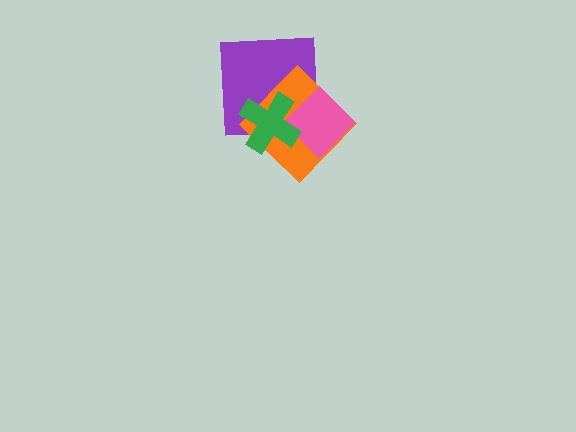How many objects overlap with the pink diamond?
3 objects overlap with the pink diamond.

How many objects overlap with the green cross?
3 objects overlap with the green cross.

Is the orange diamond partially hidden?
Yes, it is partially covered by another shape.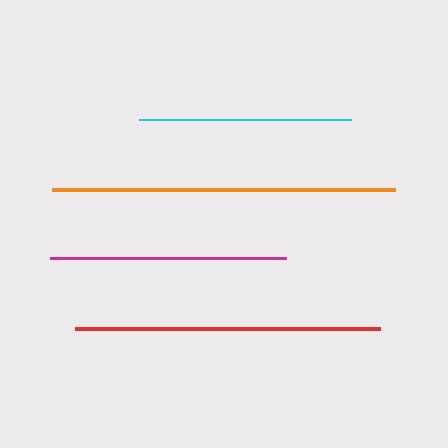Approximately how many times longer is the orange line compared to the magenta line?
The orange line is approximately 1.5 times the length of the magenta line.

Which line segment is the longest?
The orange line is the longest at approximately 342 pixels.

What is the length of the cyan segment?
The cyan segment is approximately 212 pixels long.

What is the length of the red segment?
The red segment is approximately 305 pixels long.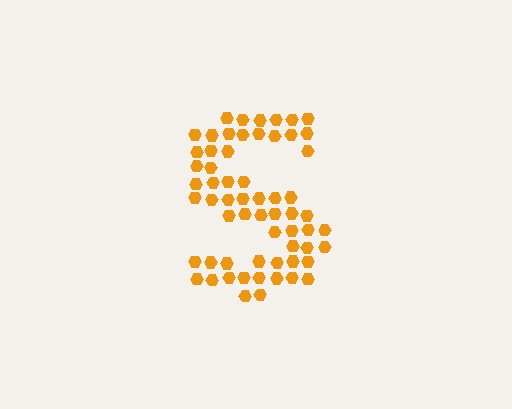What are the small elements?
The small elements are hexagons.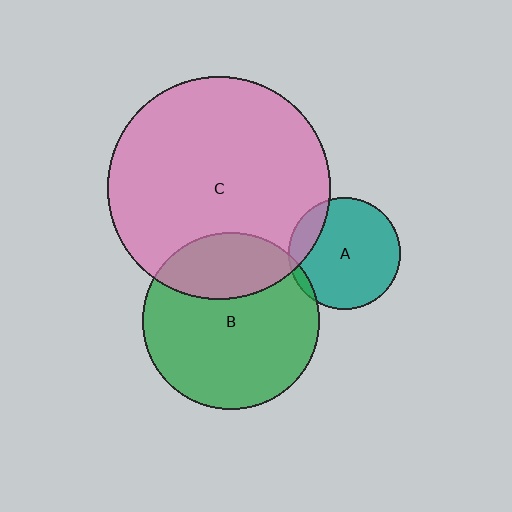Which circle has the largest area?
Circle C (pink).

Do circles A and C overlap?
Yes.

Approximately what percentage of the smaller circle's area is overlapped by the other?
Approximately 15%.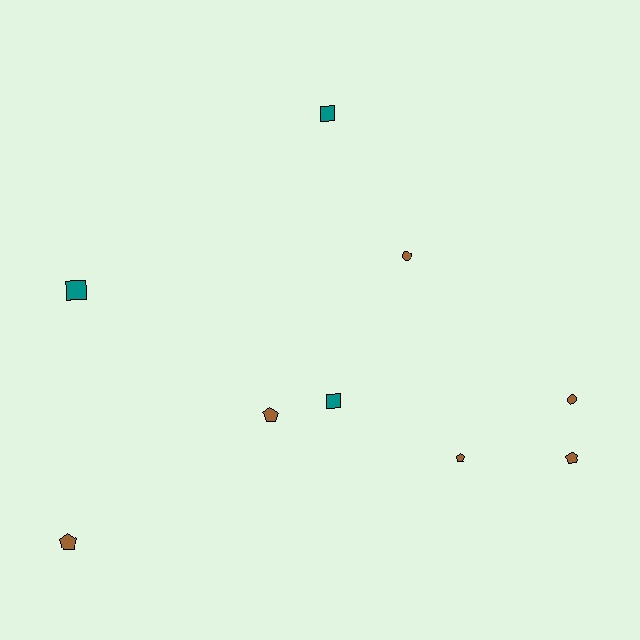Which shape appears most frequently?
Pentagon, with 4 objects.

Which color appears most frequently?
Brown, with 6 objects.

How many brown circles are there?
There are 2 brown circles.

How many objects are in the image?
There are 9 objects.